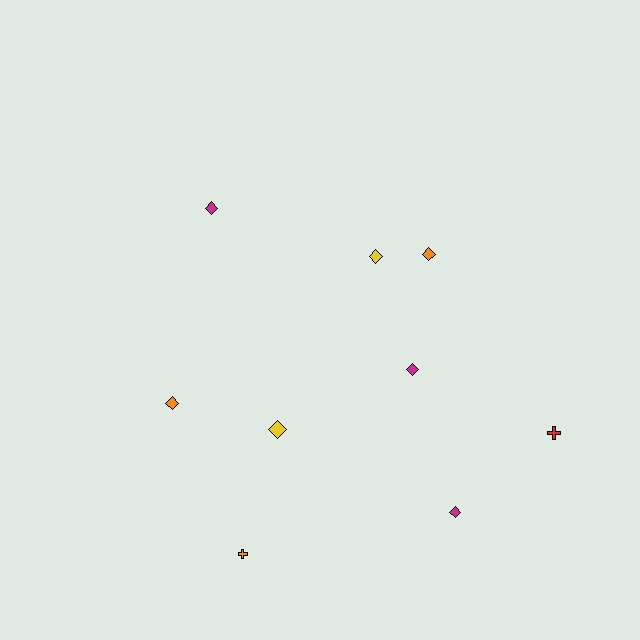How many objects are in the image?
There are 9 objects.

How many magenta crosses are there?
There are no magenta crosses.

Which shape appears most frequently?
Diamond, with 7 objects.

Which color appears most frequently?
Magenta, with 3 objects.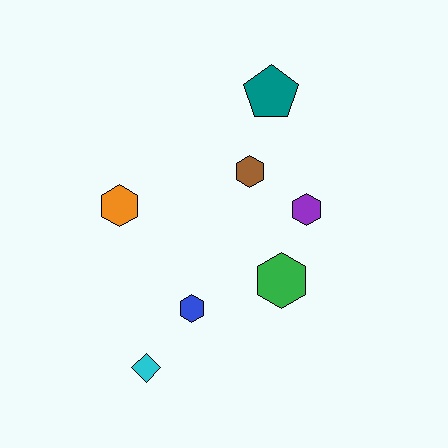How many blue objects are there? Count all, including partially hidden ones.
There is 1 blue object.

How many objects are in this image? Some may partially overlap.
There are 7 objects.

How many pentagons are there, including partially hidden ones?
There is 1 pentagon.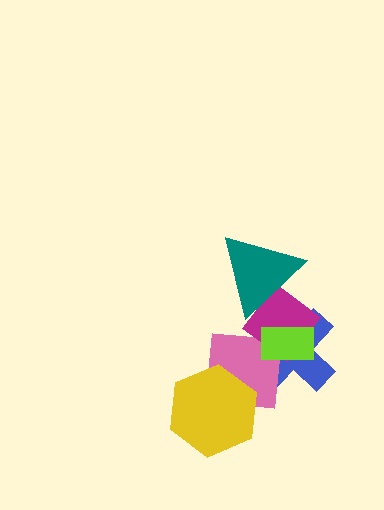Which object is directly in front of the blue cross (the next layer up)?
The pink square is directly in front of the blue cross.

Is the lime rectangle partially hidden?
No, no other shape covers it.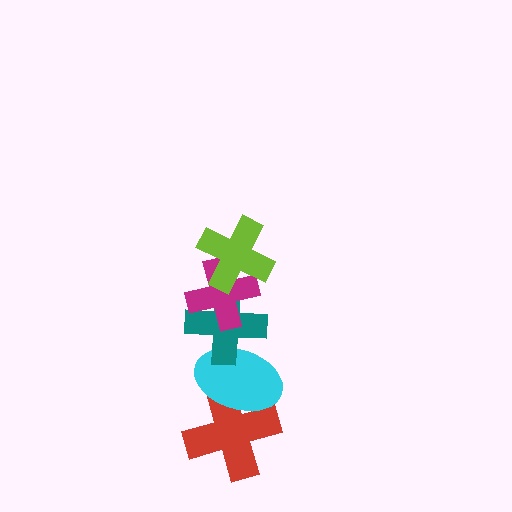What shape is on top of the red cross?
The cyan ellipse is on top of the red cross.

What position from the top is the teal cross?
The teal cross is 3rd from the top.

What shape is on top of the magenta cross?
The lime cross is on top of the magenta cross.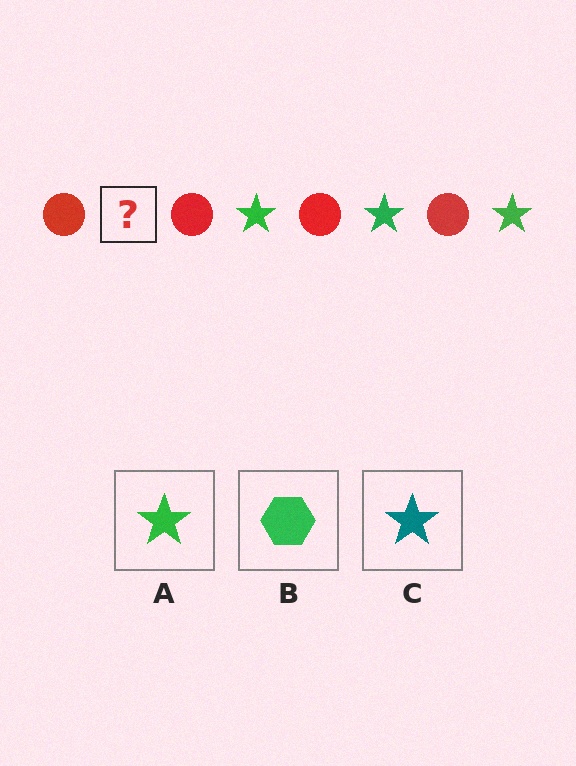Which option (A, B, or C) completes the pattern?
A.